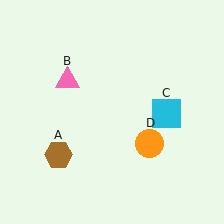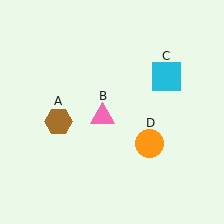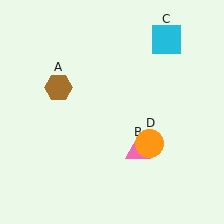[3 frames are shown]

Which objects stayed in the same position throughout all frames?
Orange circle (object D) remained stationary.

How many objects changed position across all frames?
3 objects changed position: brown hexagon (object A), pink triangle (object B), cyan square (object C).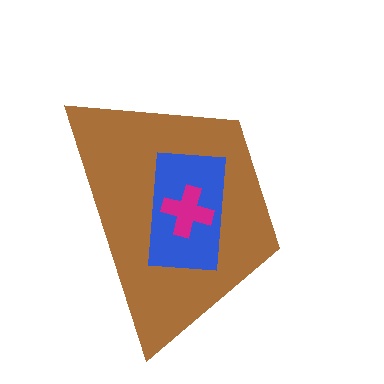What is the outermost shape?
The brown trapezoid.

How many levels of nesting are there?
3.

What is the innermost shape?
The magenta cross.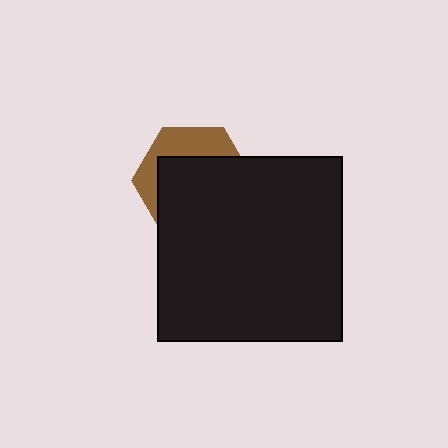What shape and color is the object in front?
The object in front is a black square.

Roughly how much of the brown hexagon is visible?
A small part of it is visible (roughly 33%).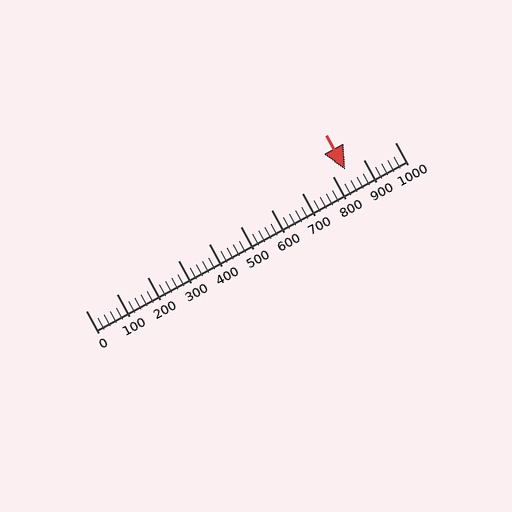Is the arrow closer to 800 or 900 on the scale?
The arrow is closer to 800.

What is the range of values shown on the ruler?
The ruler shows values from 0 to 1000.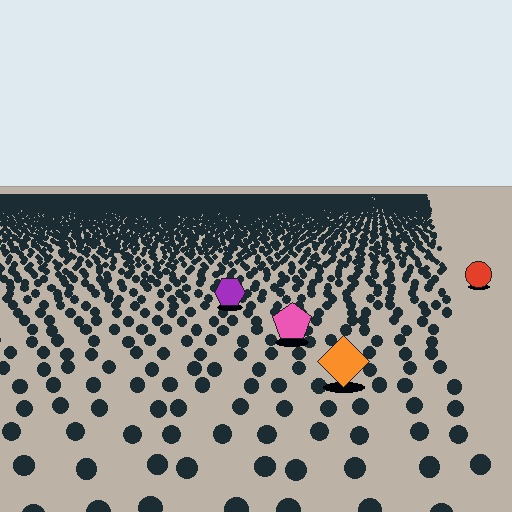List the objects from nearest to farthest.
From nearest to farthest: the orange diamond, the pink pentagon, the purple hexagon, the red circle.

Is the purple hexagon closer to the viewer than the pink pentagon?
No. The pink pentagon is closer — you can tell from the texture gradient: the ground texture is coarser near it.